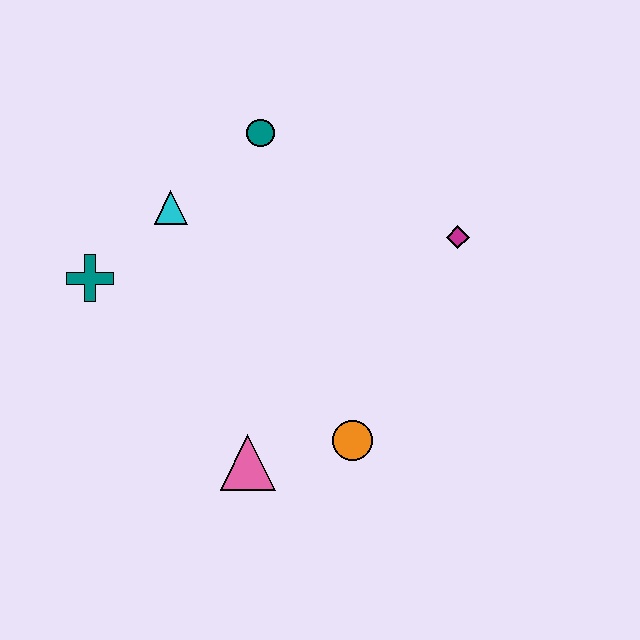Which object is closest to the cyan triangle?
The teal cross is closest to the cyan triangle.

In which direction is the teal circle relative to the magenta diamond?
The teal circle is to the left of the magenta diamond.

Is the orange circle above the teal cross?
No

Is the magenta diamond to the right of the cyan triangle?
Yes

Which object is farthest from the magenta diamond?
The teal cross is farthest from the magenta diamond.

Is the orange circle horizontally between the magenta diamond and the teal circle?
Yes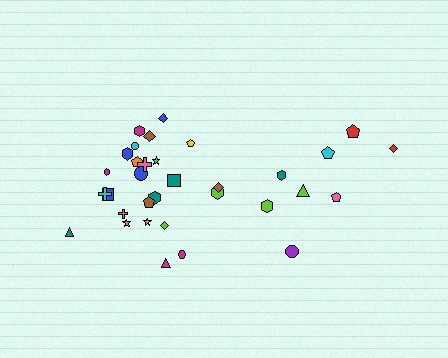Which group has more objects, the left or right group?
The left group.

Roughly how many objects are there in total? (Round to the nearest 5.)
Roughly 35 objects in total.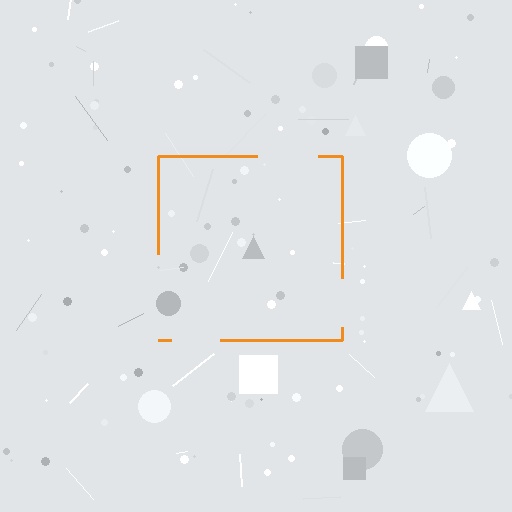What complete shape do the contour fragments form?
The contour fragments form a square.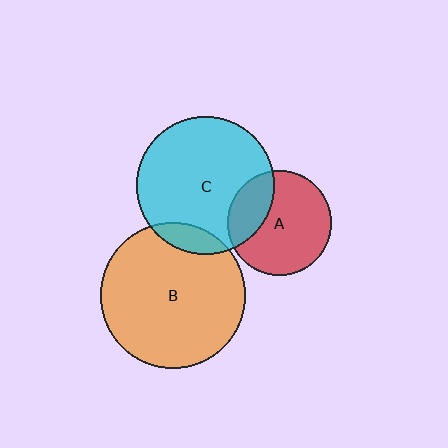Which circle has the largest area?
Circle B (orange).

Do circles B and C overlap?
Yes.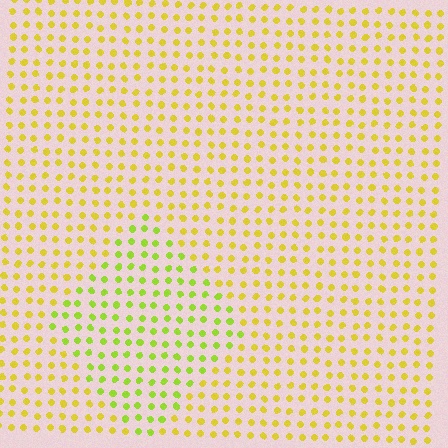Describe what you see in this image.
The image is filled with small yellow elements in a uniform arrangement. A diamond-shaped region is visible where the elements are tinted to a slightly different hue, forming a subtle color boundary.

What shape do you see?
I see a diamond.